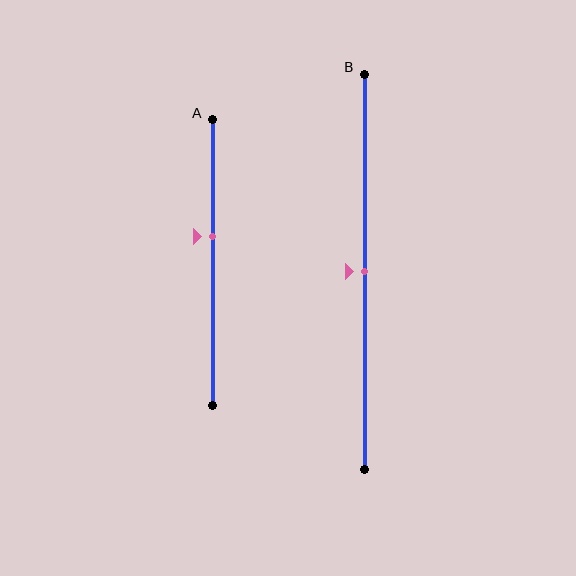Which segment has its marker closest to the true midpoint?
Segment B has its marker closest to the true midpoint.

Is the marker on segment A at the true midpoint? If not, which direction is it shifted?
No, the marker on segment A is shifted upward by about 9% of the segment length.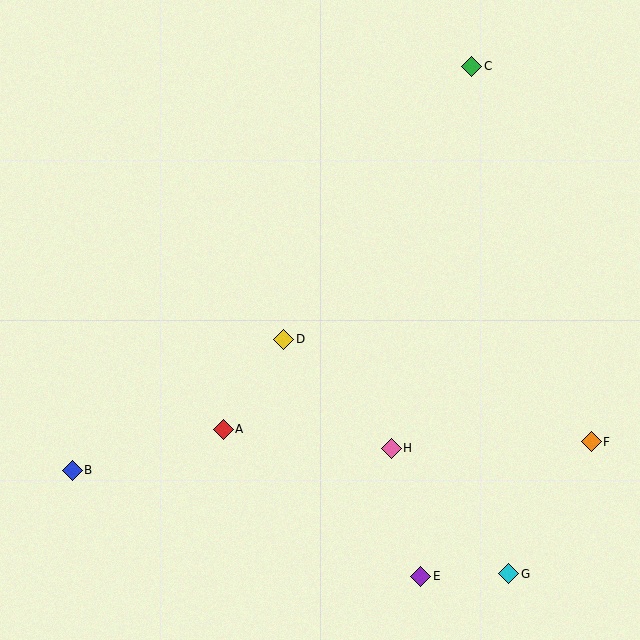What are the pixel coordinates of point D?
Point D is at (284, 339).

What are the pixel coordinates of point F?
Point F is at (591, 442).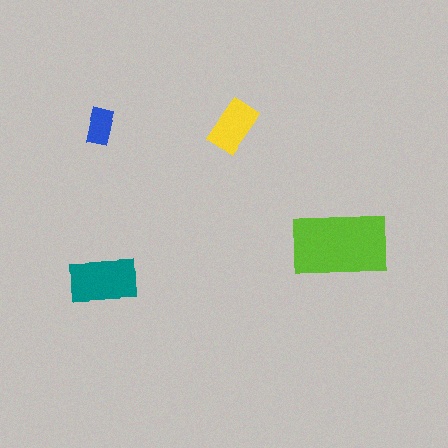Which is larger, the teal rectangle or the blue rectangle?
The teal one.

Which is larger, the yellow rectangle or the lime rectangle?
The lime one.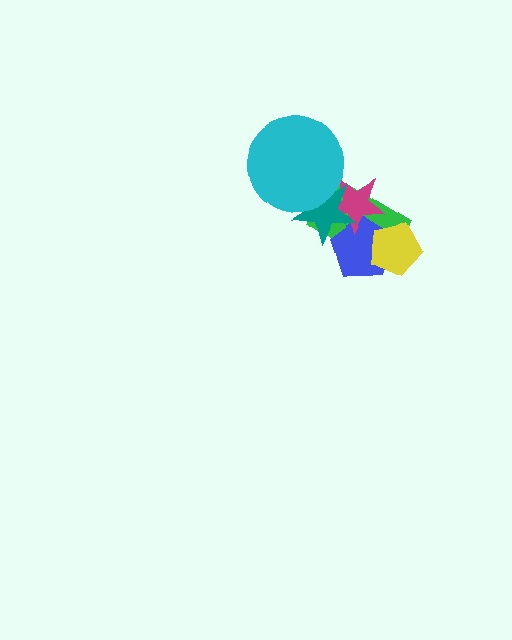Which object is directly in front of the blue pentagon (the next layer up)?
The magenta star is directly in front of the blue pentagon.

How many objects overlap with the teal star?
4 objects overlap with the teal star.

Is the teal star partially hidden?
Yes, it is partially covered by another shape.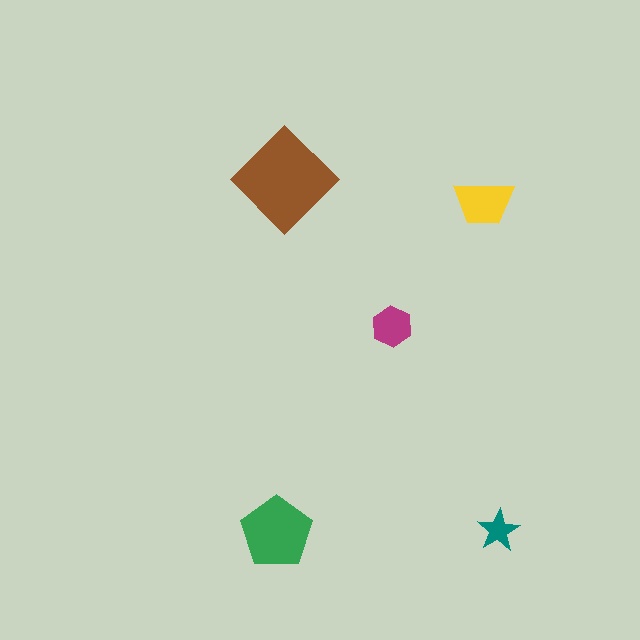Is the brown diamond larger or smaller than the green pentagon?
Larger.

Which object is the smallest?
The teal star.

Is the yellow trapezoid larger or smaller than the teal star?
Larger.